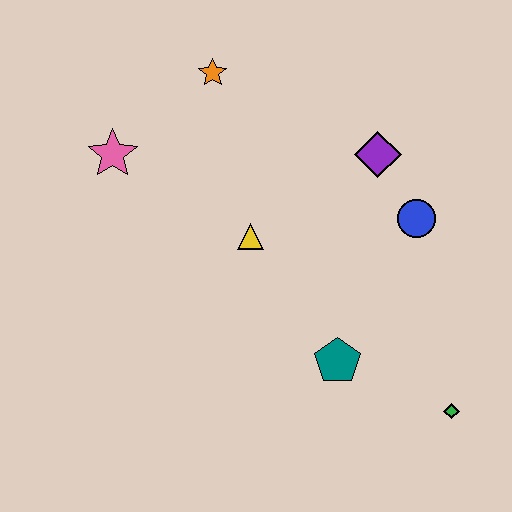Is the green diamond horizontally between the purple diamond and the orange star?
No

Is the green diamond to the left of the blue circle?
No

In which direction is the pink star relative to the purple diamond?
The pink star is to the left of the purple diamond.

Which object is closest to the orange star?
The pink star is closest to the orange star.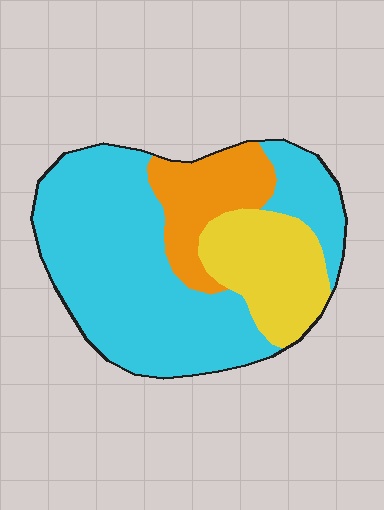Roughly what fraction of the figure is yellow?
Yellow takes up between a sixth and a third of the figure.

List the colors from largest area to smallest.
From largest to smallest: cyan, yellow, orange.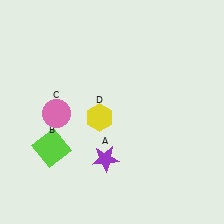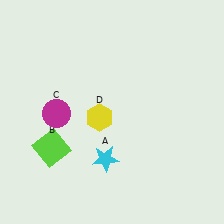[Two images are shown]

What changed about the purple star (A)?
In Image 1, A is purple. In Image 2, it changed to cyan.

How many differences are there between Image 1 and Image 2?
There are 2 differences between the two images.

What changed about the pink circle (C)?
In Image 1, C is pink. In Image 2, it changed to magenta.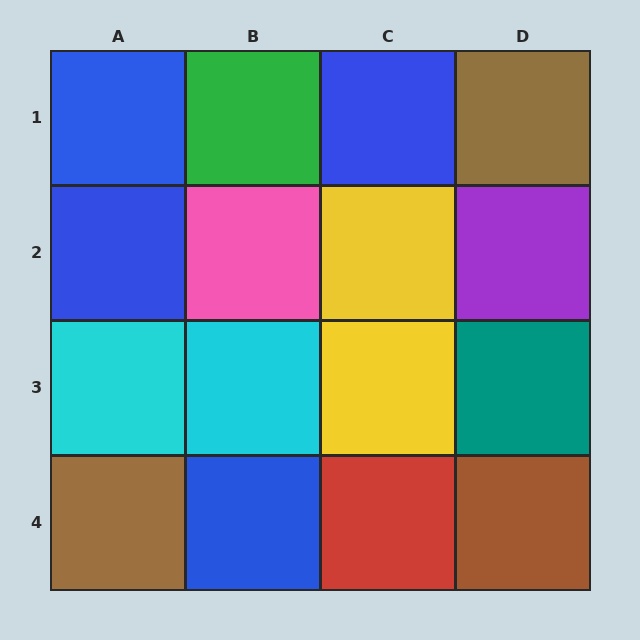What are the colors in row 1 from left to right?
Blue, green, blue, brown.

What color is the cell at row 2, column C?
Yellow.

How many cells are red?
1 cell is red.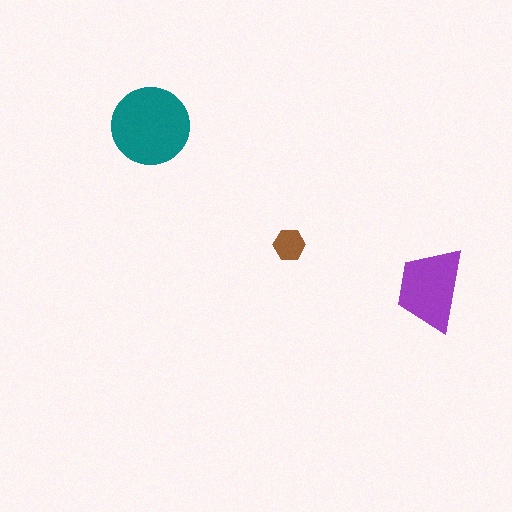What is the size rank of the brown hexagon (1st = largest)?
3rd.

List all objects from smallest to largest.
The brown hexagon, the purple trapezoid, the teal circle.